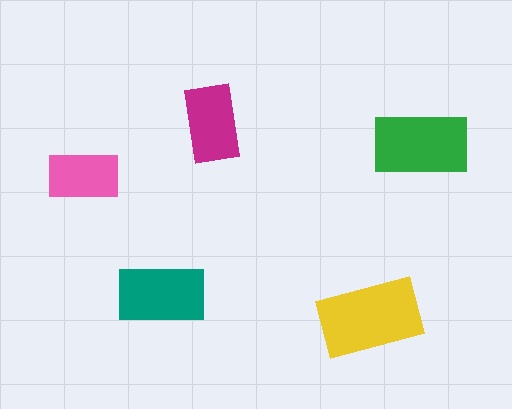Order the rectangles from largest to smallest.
the yellow one, the green one, the teal one, the magenta one, the pink one.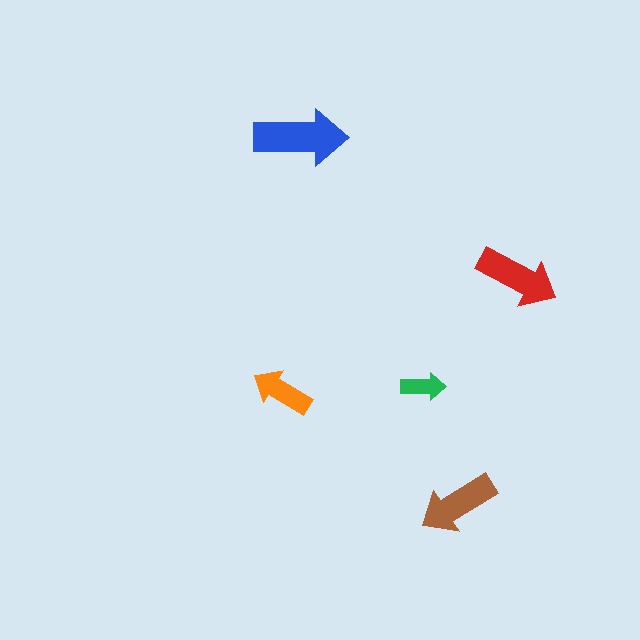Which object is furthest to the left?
The orange arrow is leftmost.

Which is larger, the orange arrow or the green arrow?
The orange one.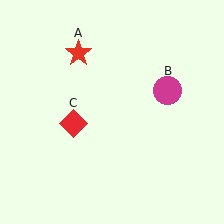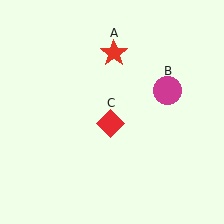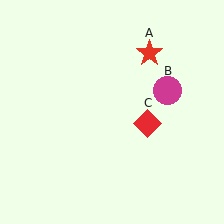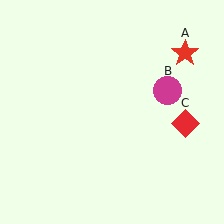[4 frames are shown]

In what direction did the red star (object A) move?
The red star (object A) moved right.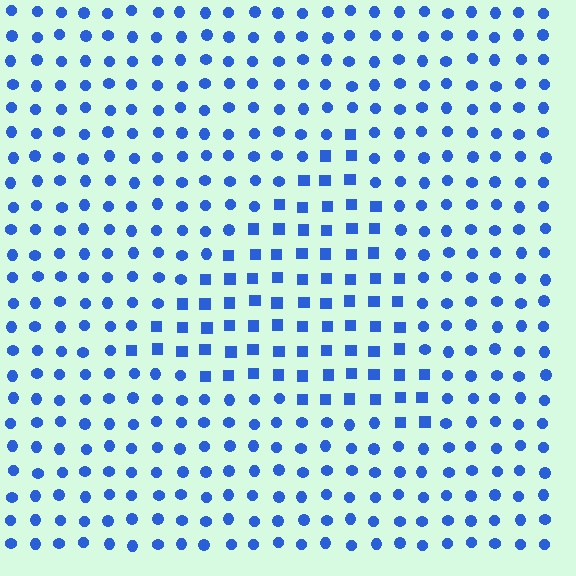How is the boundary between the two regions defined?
The boundary is defined by a change in element shape: squares inside vs. circles outside. All elements share the same color and spacing.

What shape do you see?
I see a triangle.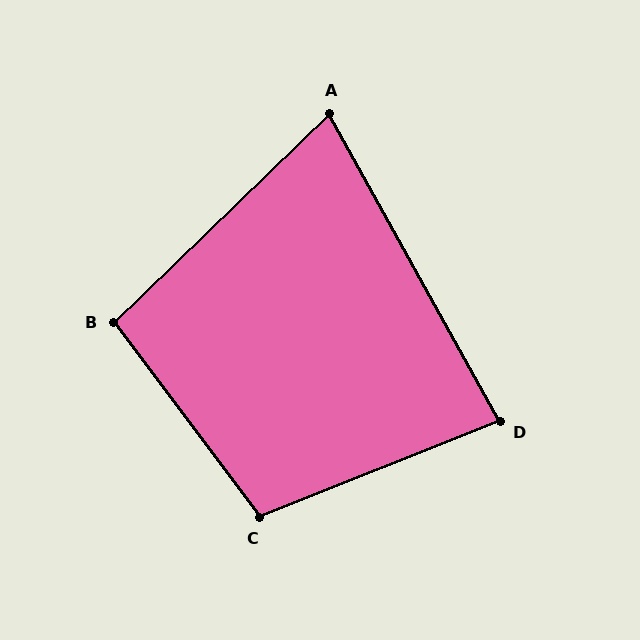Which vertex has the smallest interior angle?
A, at approximately 75 degrees.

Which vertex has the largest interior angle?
C, at approximately 105 degrees.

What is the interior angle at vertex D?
Approximately 83 degrees (acute).